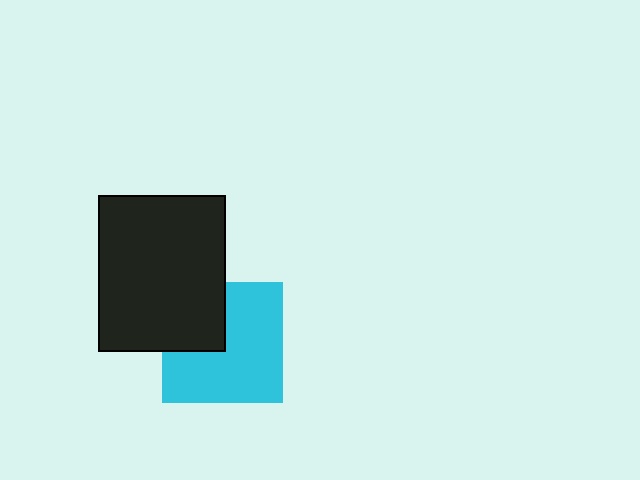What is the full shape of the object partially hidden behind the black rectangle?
The partially hidden object is a cyan square.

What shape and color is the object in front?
The object in front is a black rectangle.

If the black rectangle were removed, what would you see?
You would see the complete cyan square.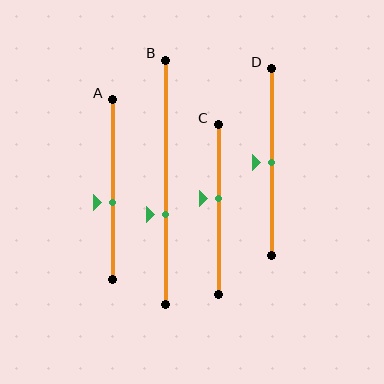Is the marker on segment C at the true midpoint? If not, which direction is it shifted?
No, the marker on segment C is shifted upward by about 7% of the segment length.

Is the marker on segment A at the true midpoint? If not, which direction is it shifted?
No, the marker on segment A is shifted downward by about 7% of the segment length.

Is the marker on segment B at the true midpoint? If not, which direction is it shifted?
No, the marker on segment B is shifted downward by about 13% of the segment length.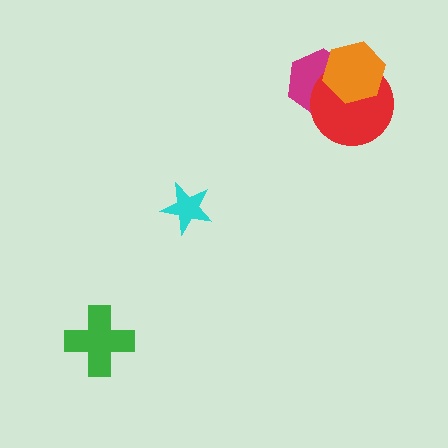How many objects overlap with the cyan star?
0 objects overlap with the cyan star.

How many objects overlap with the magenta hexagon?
2 objects overlap with the magenta hexagon.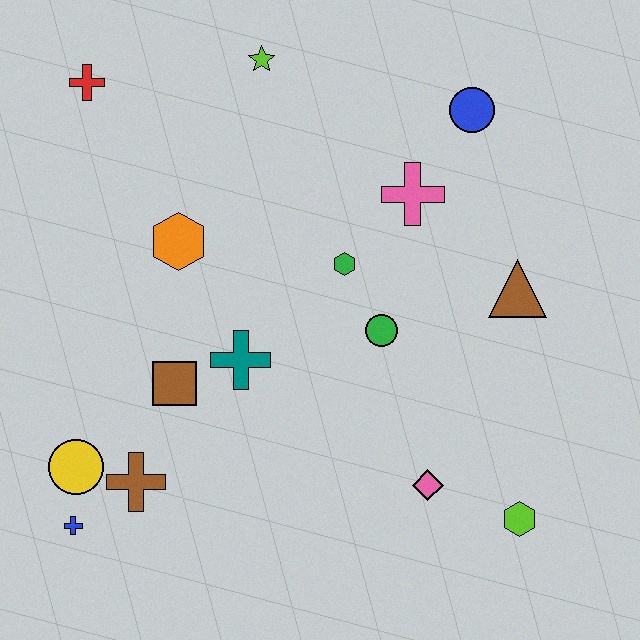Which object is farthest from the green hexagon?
The blue cross is farthest from the green hexagon.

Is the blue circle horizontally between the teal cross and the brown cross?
No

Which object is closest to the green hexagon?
The green circle is closest to the green hexagon.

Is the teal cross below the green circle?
Yes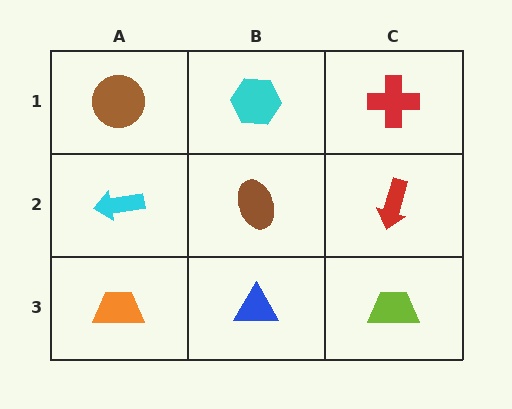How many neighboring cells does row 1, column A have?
2.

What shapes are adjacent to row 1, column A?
A cyan arrow (row 2, column A), a cyan hexagon (row 1, column B).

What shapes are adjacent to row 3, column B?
A brown ellipse (row 2, column B), an orange trapezoid (row 3, column A), a lime trapezoid (row 3, column C).